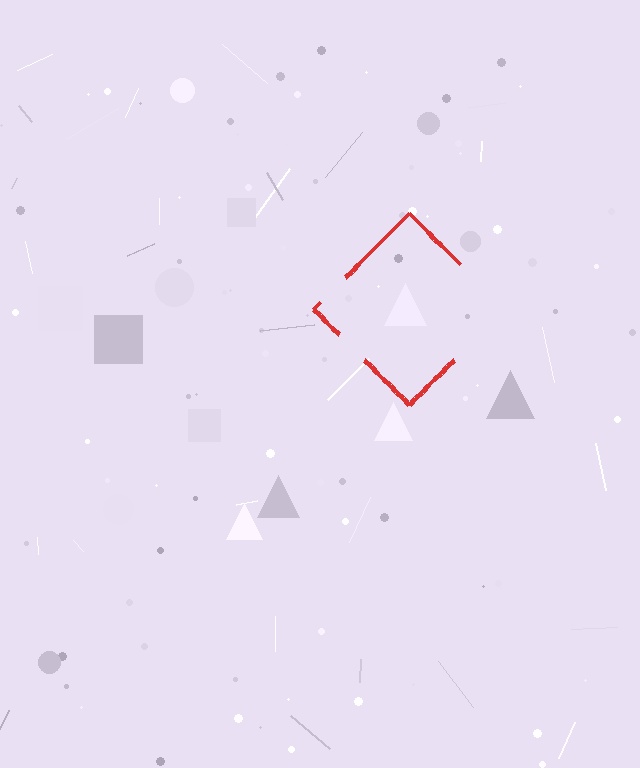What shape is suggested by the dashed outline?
The dashed outline suggests a diamond.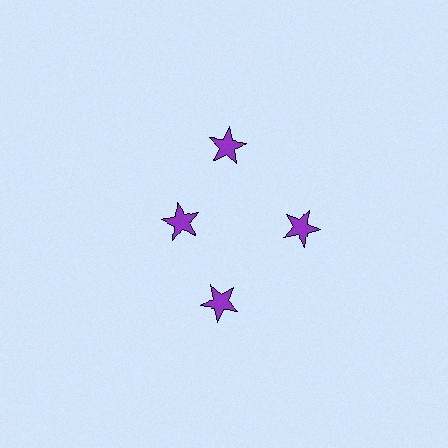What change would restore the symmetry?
The symmetry would be restored by moving it outward, back onto the ring so that all 4 stars sit at equal angles and equal distance from the center.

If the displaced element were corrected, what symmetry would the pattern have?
It would have 4-fold rotational symmetry — the pattern would map onto itself every 90 degrees.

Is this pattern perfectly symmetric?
No. The 4 purple stars are arranged in a ring, but one element near the 9 o'clock position is pulled inward toward the center, breaking the 4-fold rotational symmetry.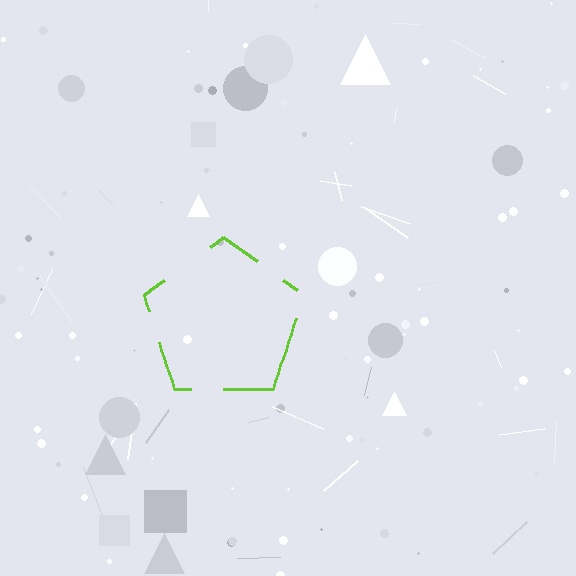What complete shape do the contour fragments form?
The contour fragments form a pentagon.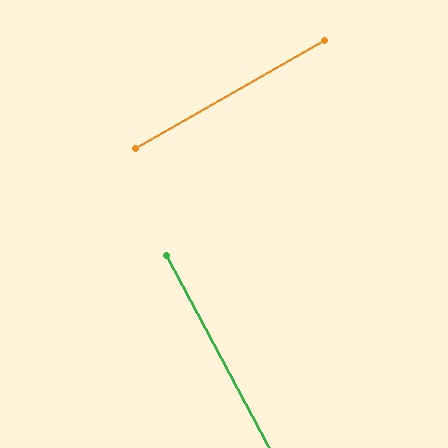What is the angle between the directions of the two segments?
Approximately 88 degrees.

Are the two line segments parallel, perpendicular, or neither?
Perpendicular — they meet at approximately 88°.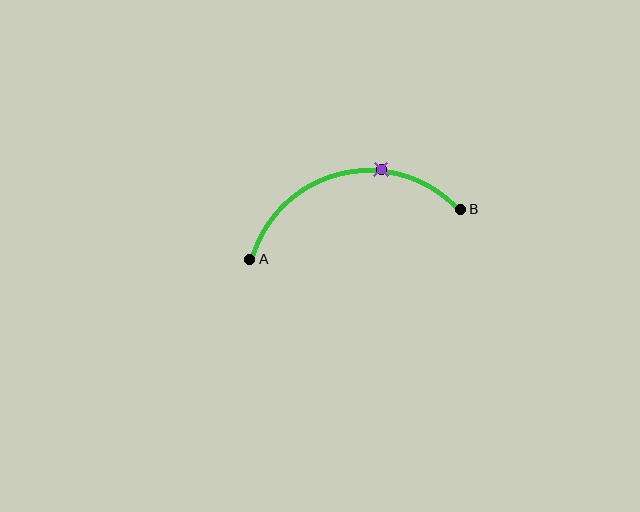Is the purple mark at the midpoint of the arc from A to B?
No. The purple mark lies on the arc but is closer to endpoint B. The arc midpoint would be at the point on the curve equidistant along the arc from both A and B.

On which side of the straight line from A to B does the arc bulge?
The arc bulges above the straight line connecting A and B.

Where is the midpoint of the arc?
The arc midpoint is the point on the curve farthest from the straight line joining A and B. It sits above that line.